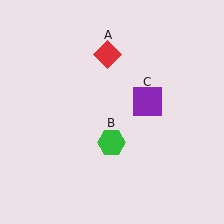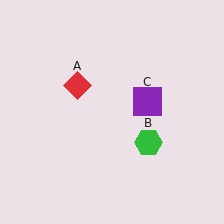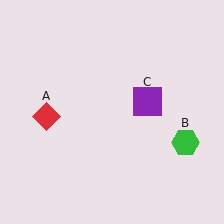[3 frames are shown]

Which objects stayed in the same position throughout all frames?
Purple square (object C) remained stationary.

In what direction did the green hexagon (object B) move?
The green hexagon (object B) moved right.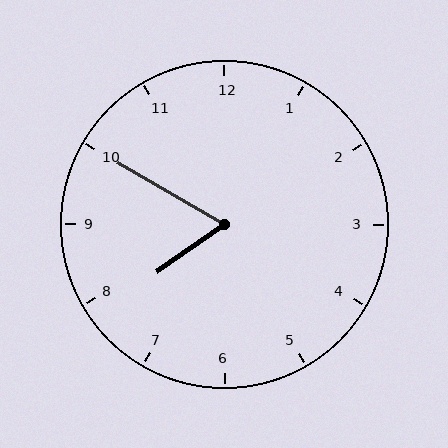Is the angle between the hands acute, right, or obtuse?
It is acute.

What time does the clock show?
7:50.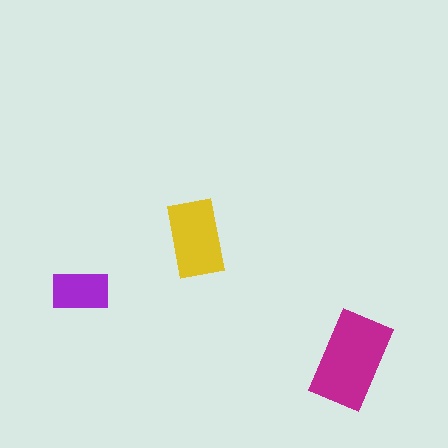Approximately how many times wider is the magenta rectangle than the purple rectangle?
About 1.5 times wider.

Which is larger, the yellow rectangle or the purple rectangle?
The yellow one.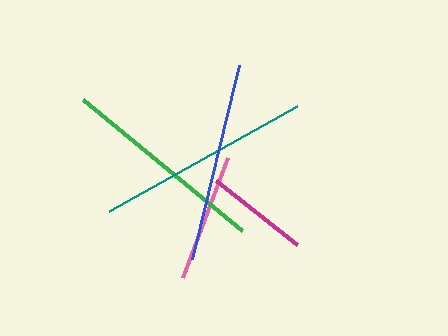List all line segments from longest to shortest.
From longest to shortest: teal, green, blue, pink, magenta.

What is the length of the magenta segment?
The magenta segment is approximately 103 pixels long.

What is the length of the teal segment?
The teal segment is approximately 214 pixels long.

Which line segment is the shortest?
The magenta line is the shortest at approximately 103 pixels.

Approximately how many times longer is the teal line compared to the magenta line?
The teal line is approximately 2.1 times the length of the magenta line.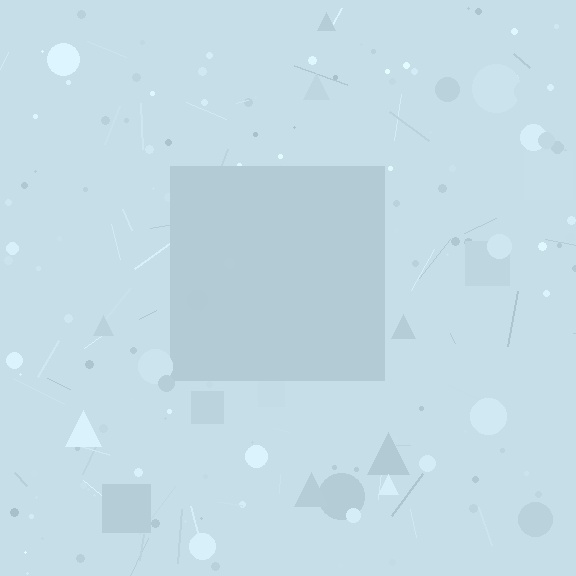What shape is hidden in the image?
A square is hidden in the image.